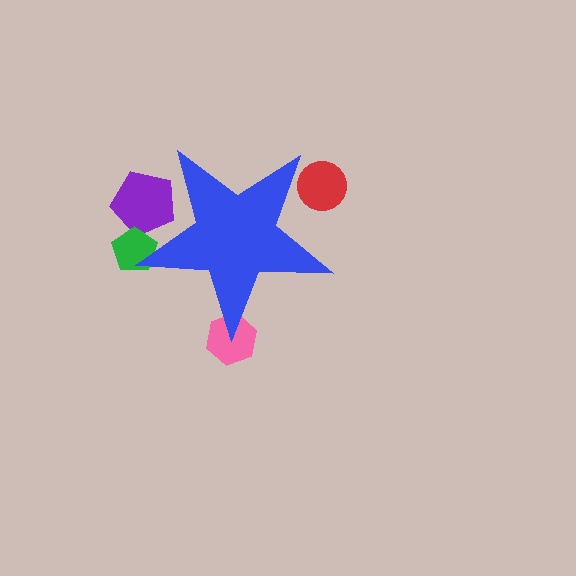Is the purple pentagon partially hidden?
Yes, the purple pentagon is partially hidden behind the blue star.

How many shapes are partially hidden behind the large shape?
4 shapes are partially hidden.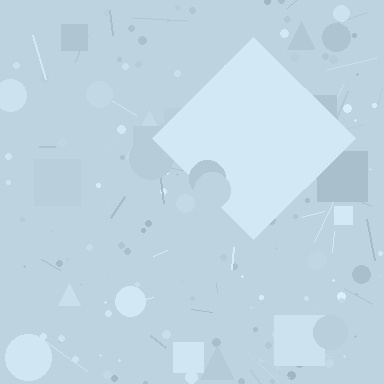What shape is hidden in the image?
A diamond is hidden in the image.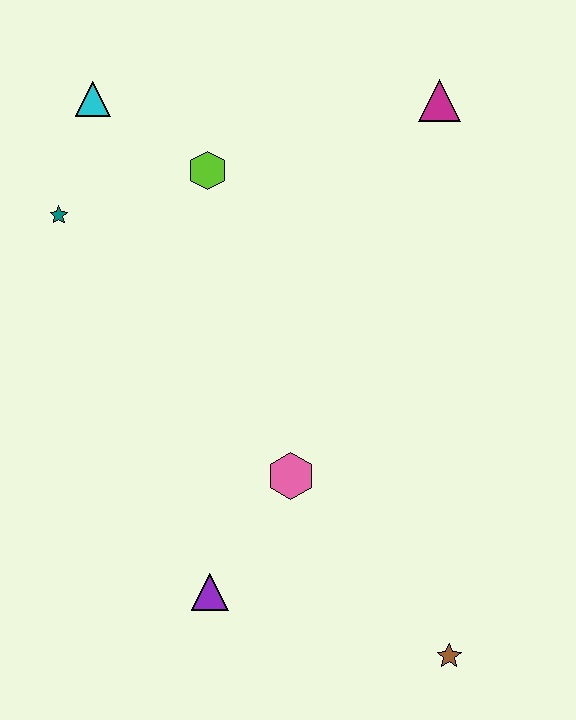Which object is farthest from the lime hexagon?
The brown star is farthest from the lime hexagon.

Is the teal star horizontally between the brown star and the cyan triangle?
No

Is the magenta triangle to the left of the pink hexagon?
No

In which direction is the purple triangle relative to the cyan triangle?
The purple triangle is below the cyan triangle.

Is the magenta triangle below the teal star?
No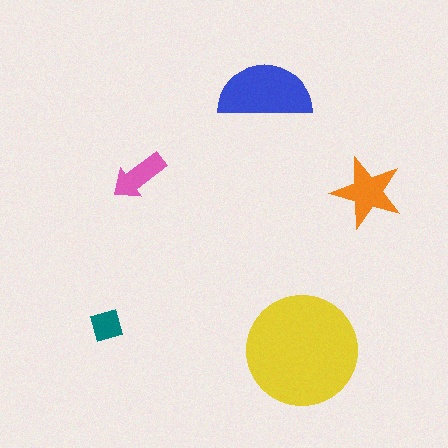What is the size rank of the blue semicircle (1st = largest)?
2nd.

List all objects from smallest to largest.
The teal diamond, the pink arrow, the orange star, the blue semicircle, the yellow circle.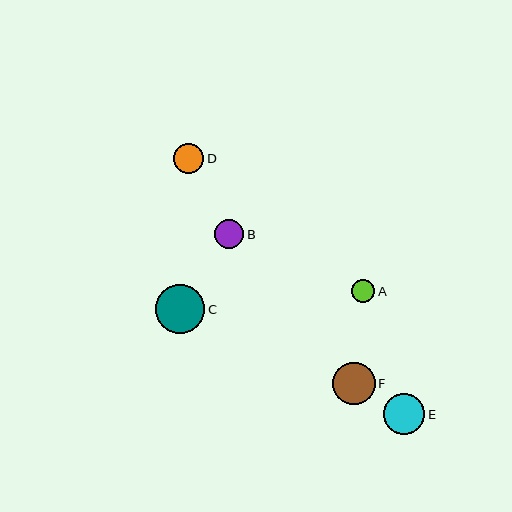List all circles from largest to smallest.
From largest to smallest: C, F, E, D, B, A.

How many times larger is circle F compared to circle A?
Circle F is approximately 1.9 times the size of circle A.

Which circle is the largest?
Circle C is the largest with a size of approximately 49 pixels.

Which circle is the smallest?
Circle A is the smallest with a size of approximately 23 pixels.